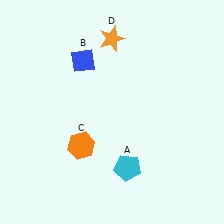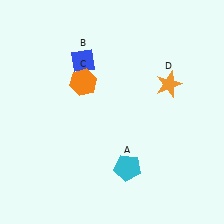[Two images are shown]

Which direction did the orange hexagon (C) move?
The orange hexagon (C) moved up.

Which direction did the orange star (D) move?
The orange star (D) moved right.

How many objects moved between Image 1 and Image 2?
2 objects moved between the two images.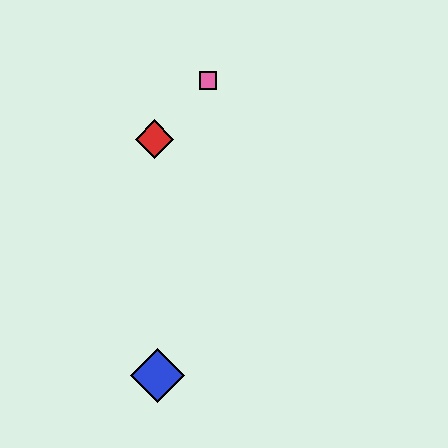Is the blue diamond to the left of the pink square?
Yes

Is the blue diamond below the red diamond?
Yes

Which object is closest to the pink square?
The red diamond is closest to the pink square.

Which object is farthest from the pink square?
The blue diamond is farthest from the pink square.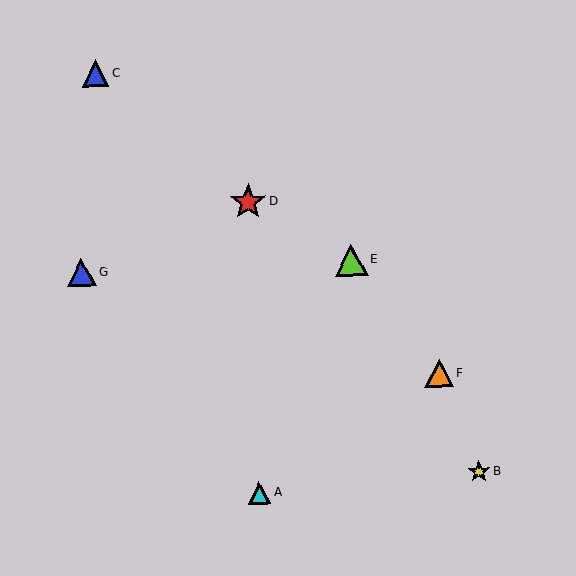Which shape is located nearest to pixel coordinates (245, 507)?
The cyan triangle (labeled A) at (259, 493) is nearest to that location.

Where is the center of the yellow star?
The center of the yellow star is at (479, 471).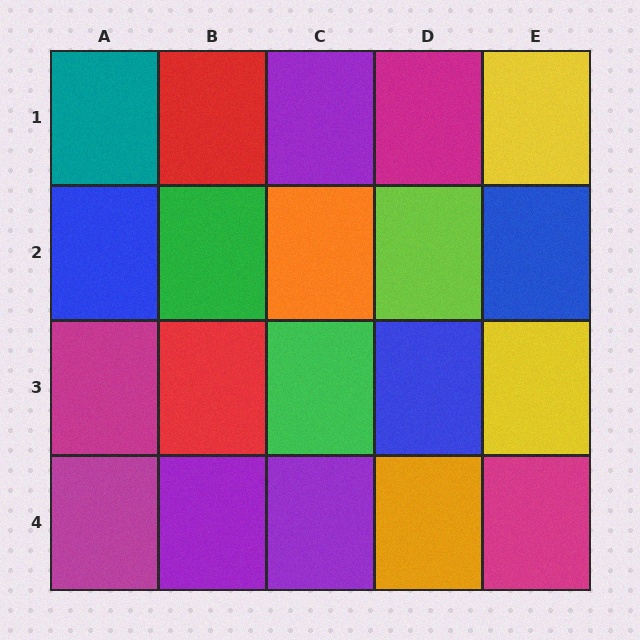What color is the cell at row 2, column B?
Green.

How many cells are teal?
1 cell is teal.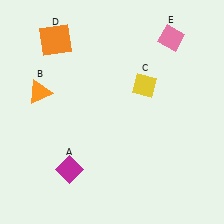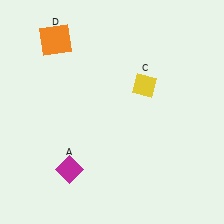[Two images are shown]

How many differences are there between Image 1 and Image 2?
There are 2 differences between the two images.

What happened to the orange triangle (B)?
The orange triangle (B) was removed in Image 2. It was in the top-left area of Image 1.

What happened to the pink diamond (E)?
The pink diamond (E) was removed in Image 2. It was in the top-right area of Image 1.